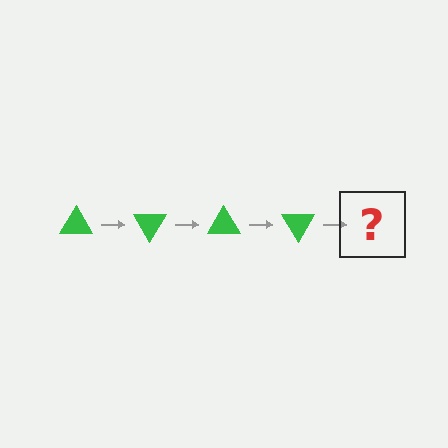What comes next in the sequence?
The next element should be a green triangle rotated 240 degrees.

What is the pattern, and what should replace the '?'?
The pattern is that the triangle rotates 60 degrees each step. The '?' should be a green triangle rotated 240 degrees.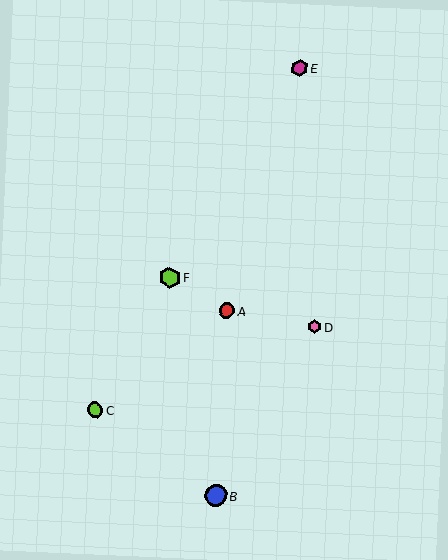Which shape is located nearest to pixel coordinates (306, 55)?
The magenta hexagon (labeled E) at (300, 68) is nearest to that location.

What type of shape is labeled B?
Shape B is a blue circle.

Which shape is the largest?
The blue circle (labeled B) is the largest.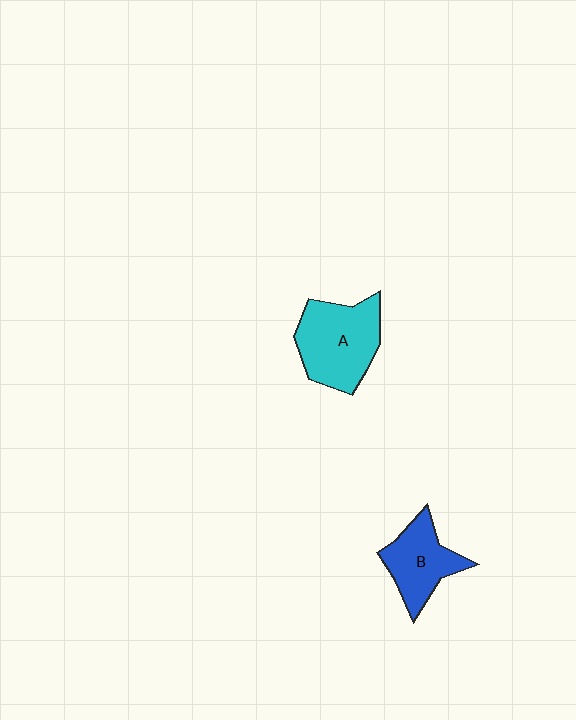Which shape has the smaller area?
Shape B (blue).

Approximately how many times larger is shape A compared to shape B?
Approximately 1.4 times.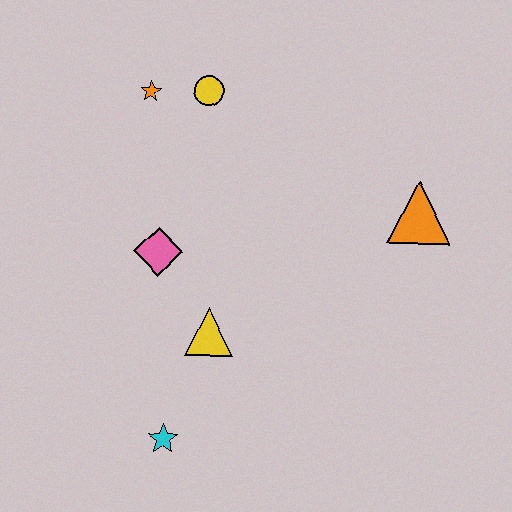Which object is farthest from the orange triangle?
The cyan star is farthest from the orange triangle.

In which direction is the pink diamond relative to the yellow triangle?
The pink diamond is above the yellow triangle.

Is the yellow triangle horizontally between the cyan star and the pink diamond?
No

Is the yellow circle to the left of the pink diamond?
No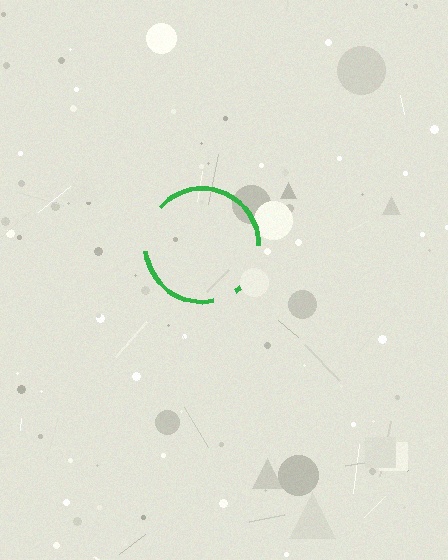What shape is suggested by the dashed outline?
The dashed outline suggests a circle.